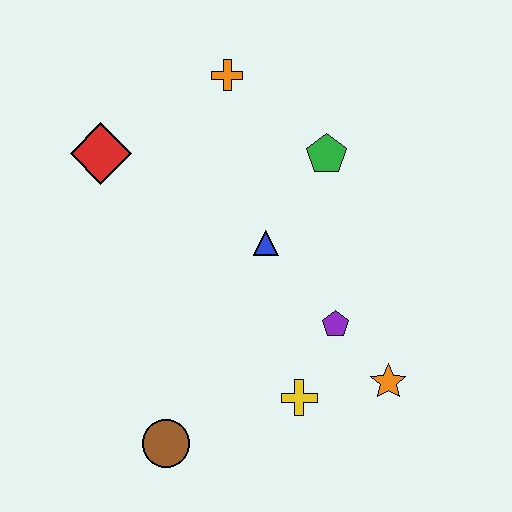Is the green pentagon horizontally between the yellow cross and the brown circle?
No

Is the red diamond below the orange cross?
Yes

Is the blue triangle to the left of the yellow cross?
Yes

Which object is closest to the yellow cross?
The purple pentagon is closest to the yellow cross.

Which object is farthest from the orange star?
The red diamond is farthest from the orange star.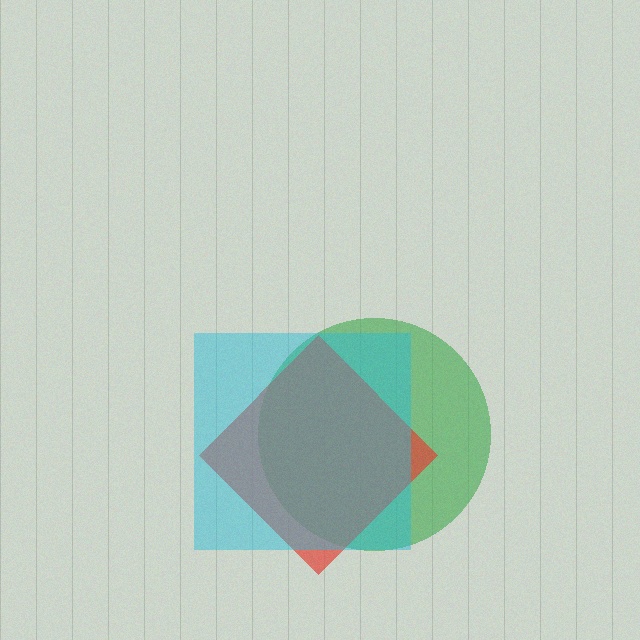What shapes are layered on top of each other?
The layered shapes are: a green circle, a red diamond, a cyan square.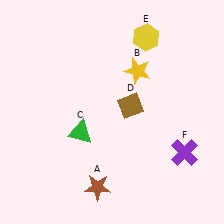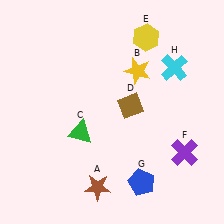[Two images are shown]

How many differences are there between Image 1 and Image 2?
There are 2 differences between the two images.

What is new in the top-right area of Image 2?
A cyan cross (H) was added in the top-right area of Image 2.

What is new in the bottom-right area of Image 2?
A blue pentagon (G) was added in the bottom-right area of Image 2.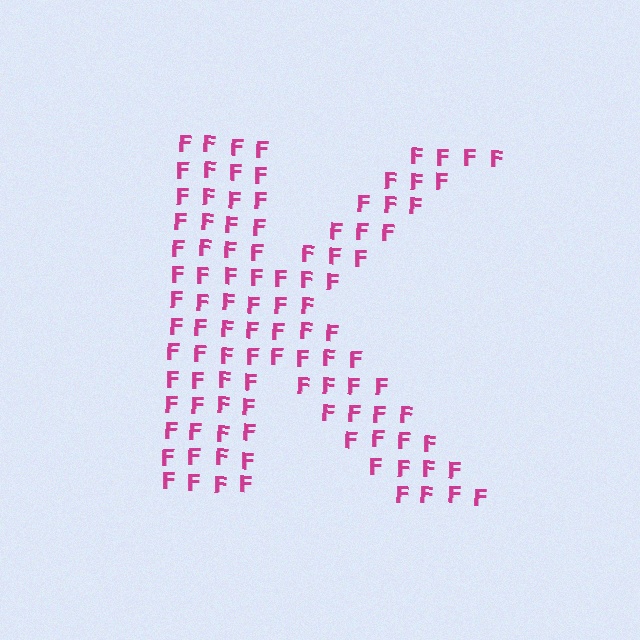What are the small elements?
The small elements are letter F's.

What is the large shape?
The large shape is the letter K.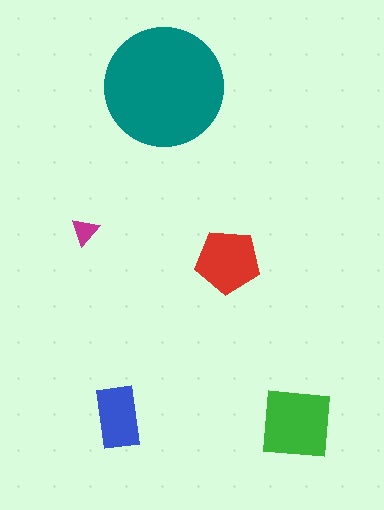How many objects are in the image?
There are 5 objects in the image.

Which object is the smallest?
The magenta triangle.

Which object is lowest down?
The green square is bottommost.